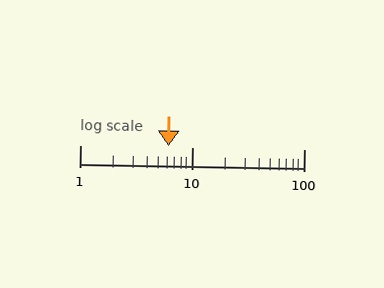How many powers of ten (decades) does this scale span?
The scale spans 2 decades, from 1 to 100.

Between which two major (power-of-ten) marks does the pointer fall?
The pointer is between 1 and 10.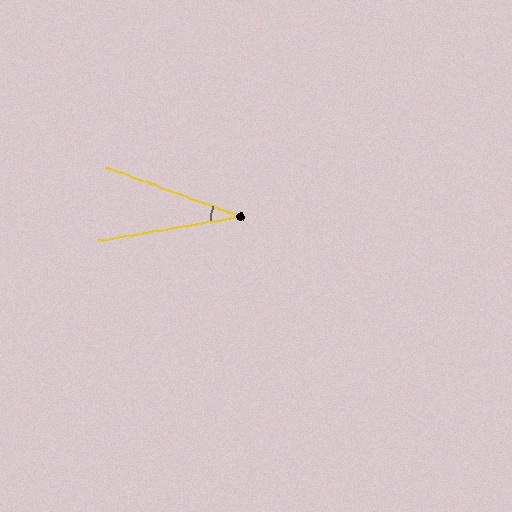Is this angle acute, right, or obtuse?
It is acute.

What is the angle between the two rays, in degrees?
Approximately 30 degrees.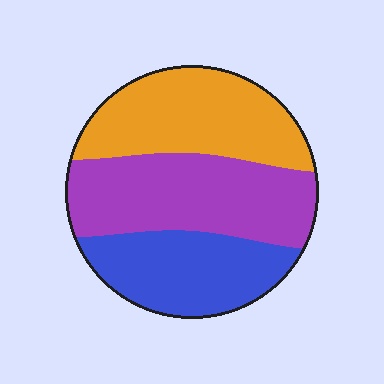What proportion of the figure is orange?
Orange takes up between a third and a half of the figure.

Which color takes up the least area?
Blue, at roughly 30%.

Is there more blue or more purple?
Purple.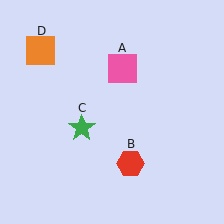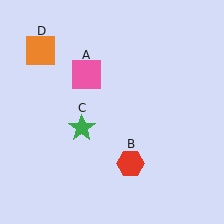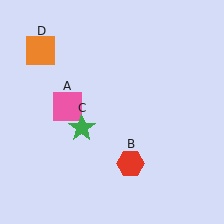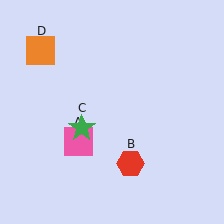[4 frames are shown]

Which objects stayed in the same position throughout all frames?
Red hexagon (object B) and green star (object C) and orange square (object D) remained stationary.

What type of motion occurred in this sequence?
The pink square (object A) rotated counterclockwise around the center of the scene.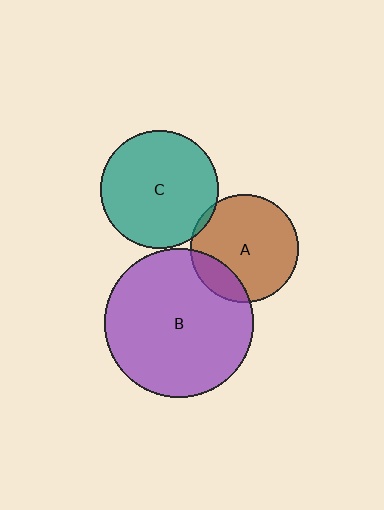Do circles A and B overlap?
Yes.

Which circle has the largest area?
Circle B (purple).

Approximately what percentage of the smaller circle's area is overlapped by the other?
Approximately 15%.